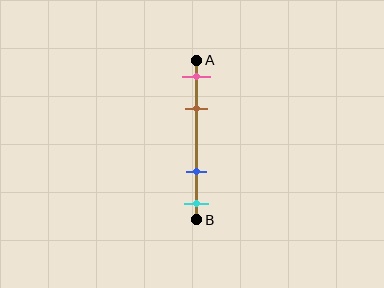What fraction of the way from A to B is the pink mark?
The pink mark is approximately 10% (0.1) of the way from A to B.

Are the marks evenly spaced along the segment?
No, the marks are not evenly spaced.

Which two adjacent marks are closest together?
The pink and brown marks are the closest adjacent pair.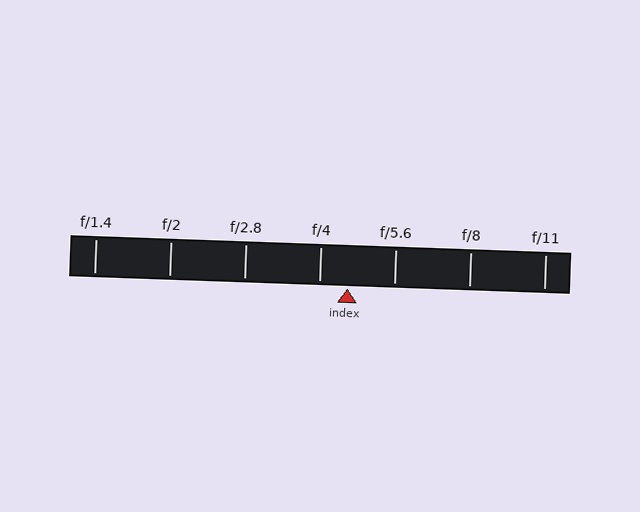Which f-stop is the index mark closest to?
The index mark is closest to f/4.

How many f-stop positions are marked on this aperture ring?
There are 7 f-stop positions marked.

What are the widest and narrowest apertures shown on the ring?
The widest aperture shown is f/1.4 and the narrowest is f/11.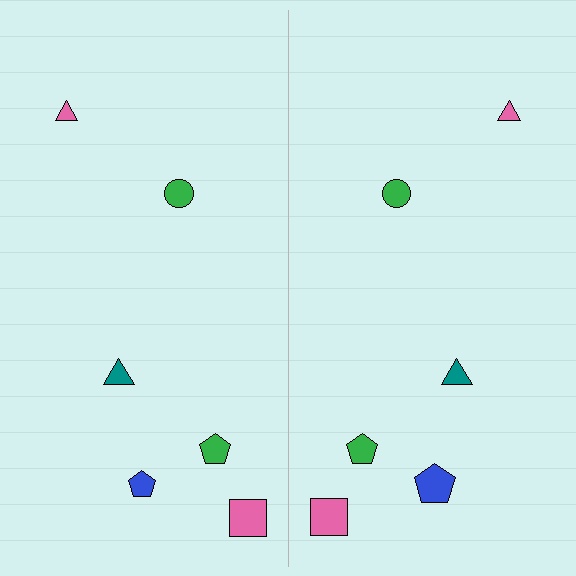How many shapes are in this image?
There are 12 shapes in this image.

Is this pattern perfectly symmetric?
No, the pattern is not perfectly symmetric. The blue pentagon on the right side has a different size than its mirror counterpart.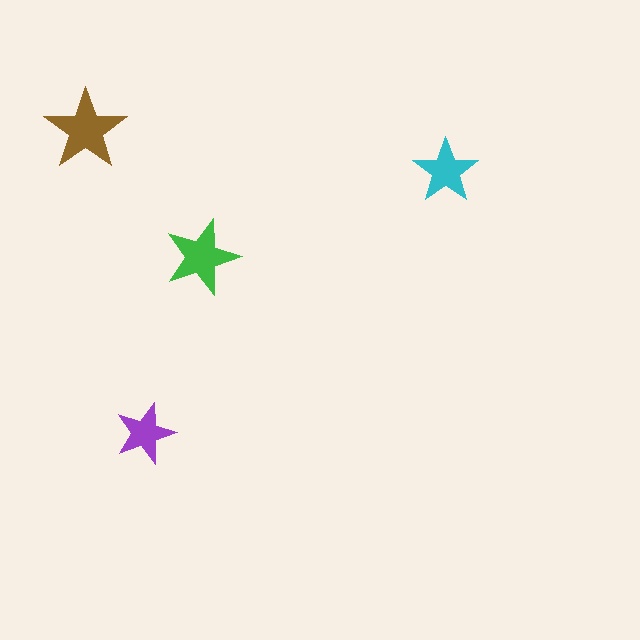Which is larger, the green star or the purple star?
The green one.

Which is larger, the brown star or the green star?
The brown one.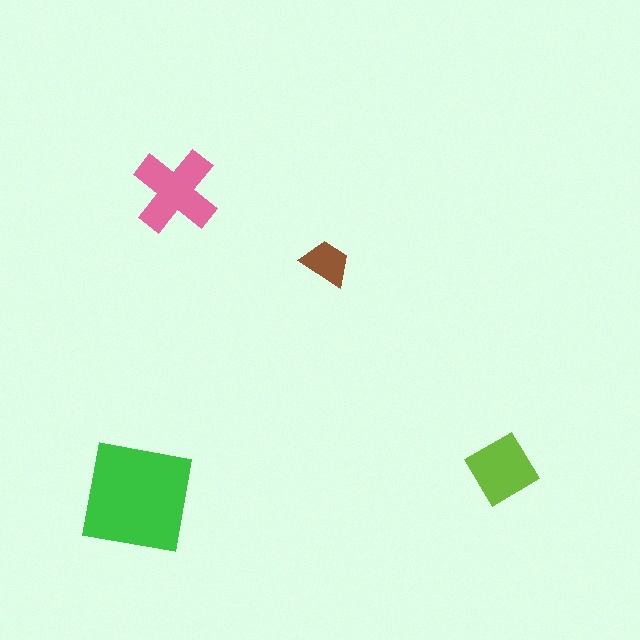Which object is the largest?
The green square.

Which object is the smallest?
The brown trapezoid.